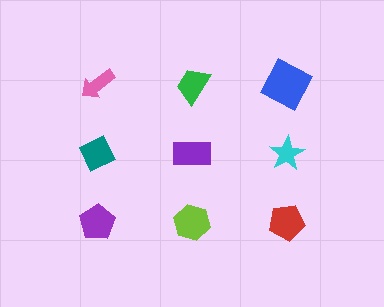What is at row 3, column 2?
A lime hexagon.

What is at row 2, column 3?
A cyan star.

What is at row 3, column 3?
A red pentagon.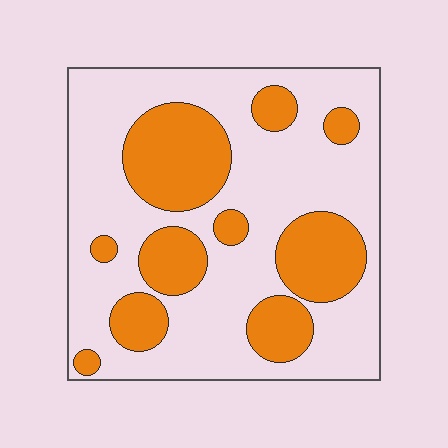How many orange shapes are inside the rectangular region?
10.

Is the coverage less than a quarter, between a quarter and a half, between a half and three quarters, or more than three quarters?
Between a quarter and a half.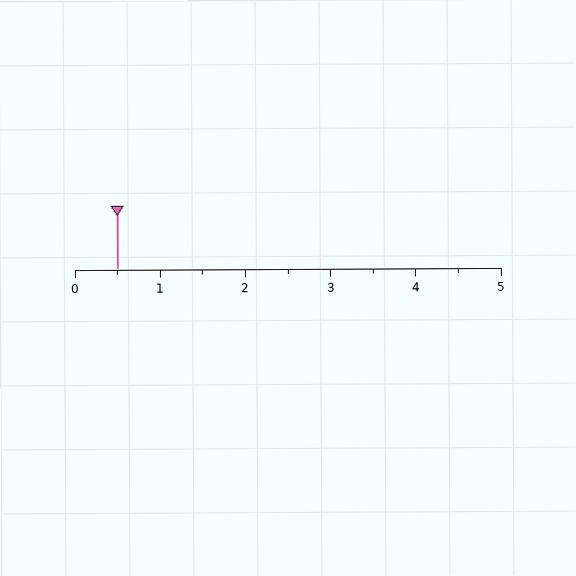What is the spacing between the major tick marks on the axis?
The major ticks are spaced 1 apart.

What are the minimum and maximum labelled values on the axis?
The axis runs from 0 to 5.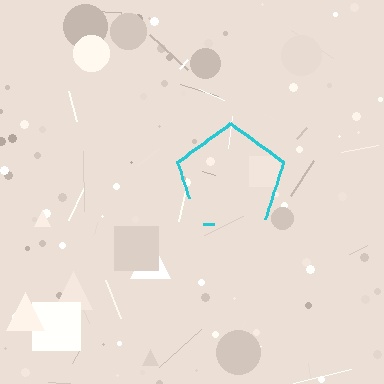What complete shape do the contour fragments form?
The contour fragments form a pentagon.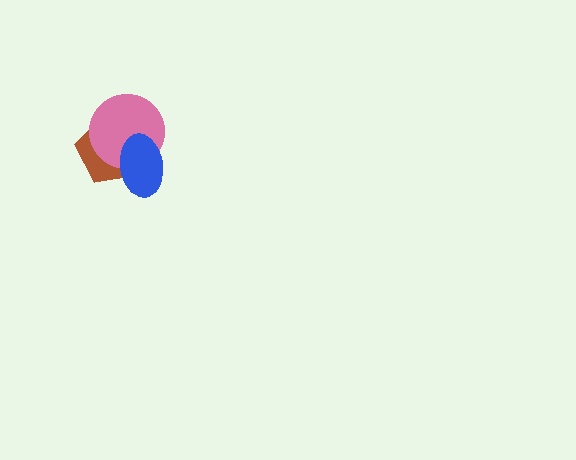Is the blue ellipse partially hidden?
No, no other shape covers it.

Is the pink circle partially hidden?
Yes, it is partially covered by another shape.